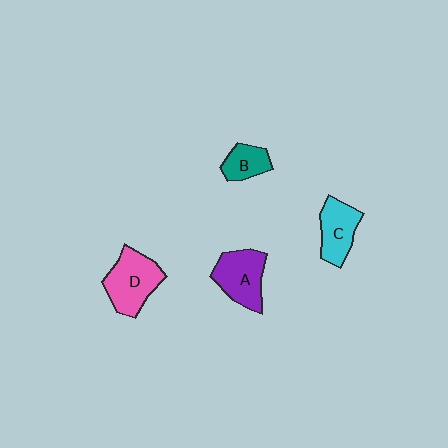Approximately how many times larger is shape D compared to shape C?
Approximately 1.3 times.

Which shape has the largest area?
Shape D (pink).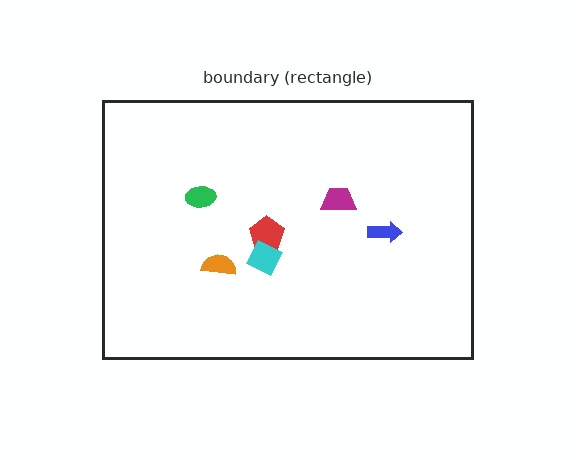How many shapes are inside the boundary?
6 inside, 0 outside.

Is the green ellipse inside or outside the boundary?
Inside.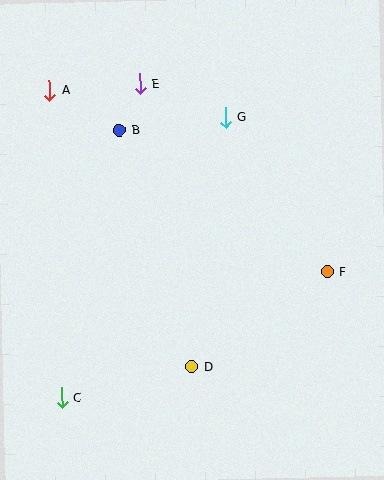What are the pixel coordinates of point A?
Point A is at (50, 90).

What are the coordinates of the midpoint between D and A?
The midpoint between D and A is at (121, 229).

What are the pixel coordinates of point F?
Point F is at (327, 272).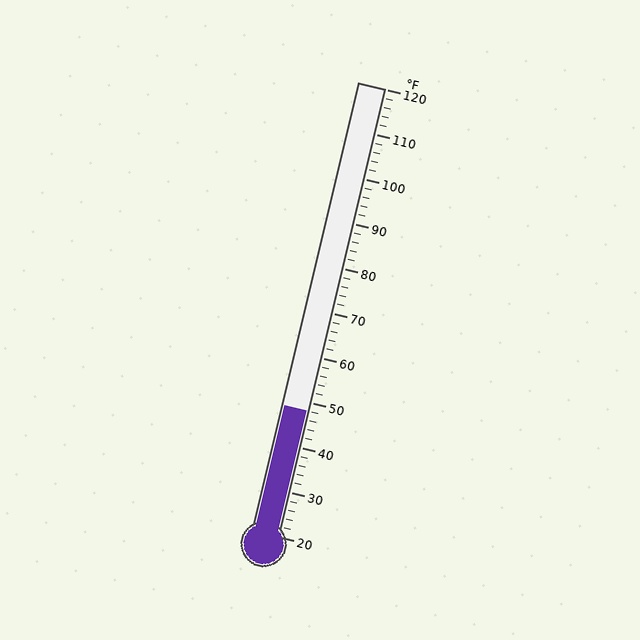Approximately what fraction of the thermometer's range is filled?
The thermometer is filled to approximately 30% of its range.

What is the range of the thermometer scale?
The thermometer scale ranges from 20°F to 120°F.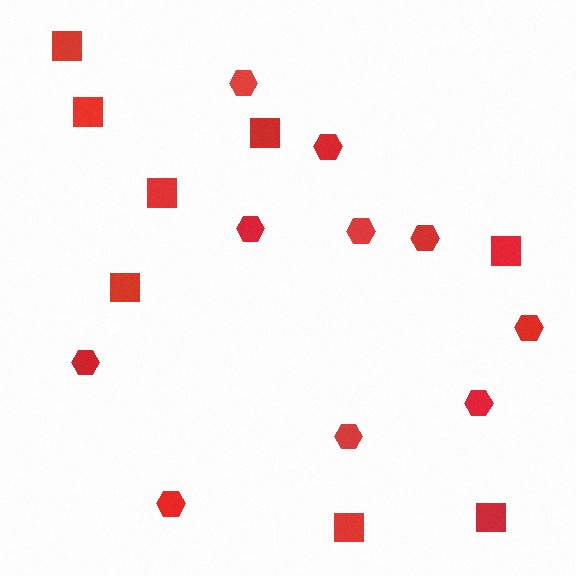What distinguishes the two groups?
There are 2 groups: one group of squares (8) and one group of hexagons (10).